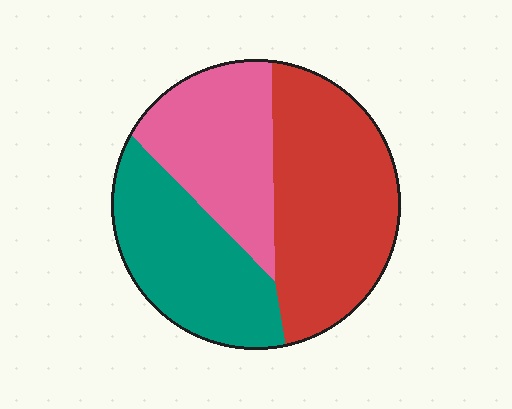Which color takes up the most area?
Red, at roughly 40%.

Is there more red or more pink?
Red.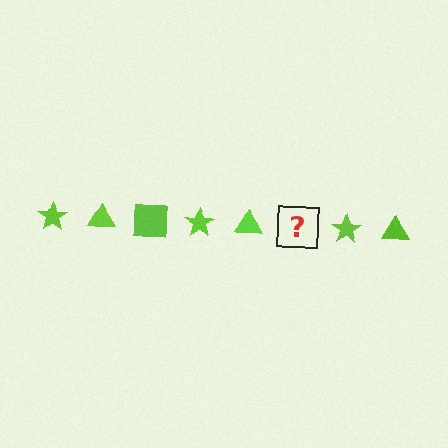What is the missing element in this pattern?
The missing element is a lime square.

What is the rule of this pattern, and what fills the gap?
The rule is that the pattern cycles through star, triangle, square shapes in lime. The gap should be filled with a lime square.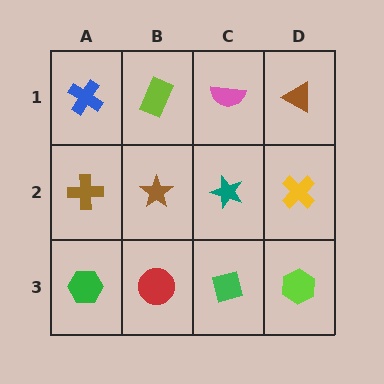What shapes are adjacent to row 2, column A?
A blue cross (row 1, column A), a green hexagon (row 3, column A), a brown star (row 2, column B).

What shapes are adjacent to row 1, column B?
A brown star (row 2, column B), a blue cross (row 1, column A), a pink semicircle (row 1, column C).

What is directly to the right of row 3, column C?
A lime hexagon.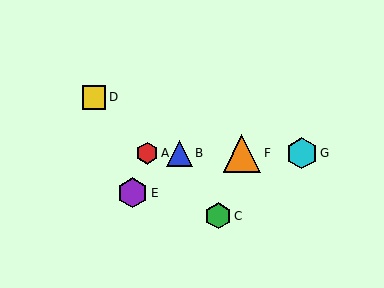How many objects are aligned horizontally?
4 objects (A, B, F, G) are aligned horizontally.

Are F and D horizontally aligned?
No, F is at y≈153 and D is at y≈97.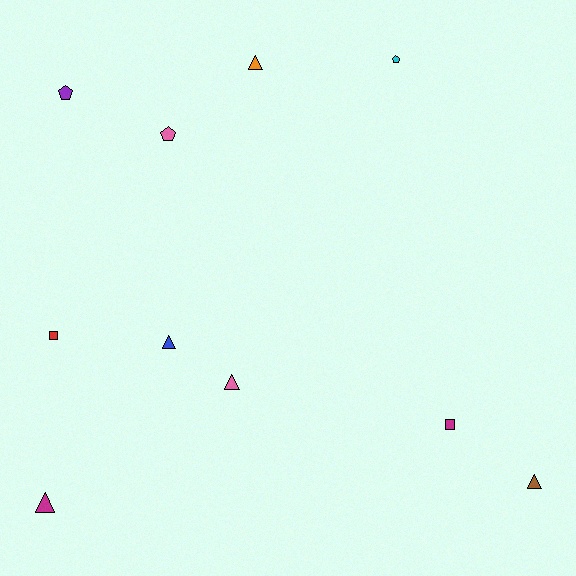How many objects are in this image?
There are 10 objects.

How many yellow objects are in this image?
There are no yellow objects.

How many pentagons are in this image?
There are 3 pentagons.